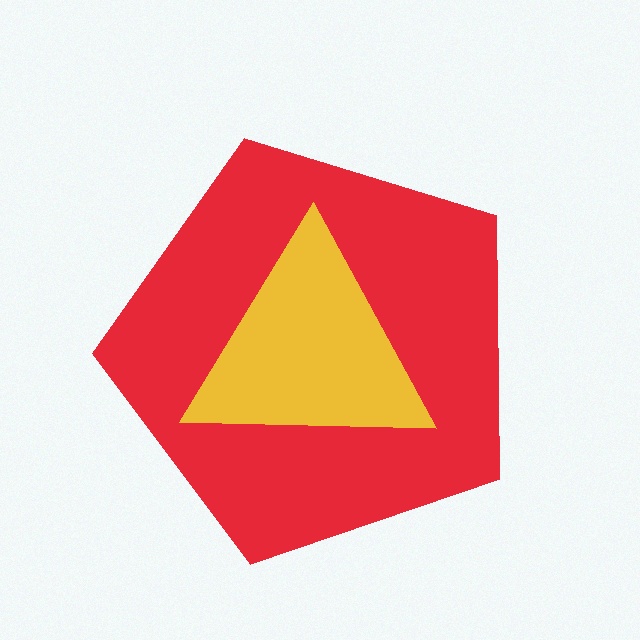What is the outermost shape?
The red pentagon.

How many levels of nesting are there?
2.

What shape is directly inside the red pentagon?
The yellow triangle.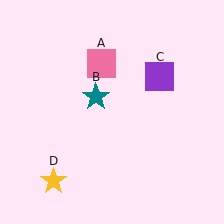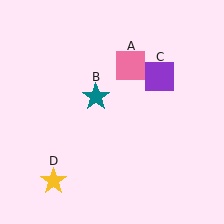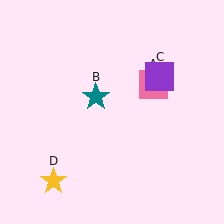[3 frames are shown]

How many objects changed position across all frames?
1 object changed position: pink square (object A).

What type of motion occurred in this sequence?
The pink square (object A) rotated clockwise around the center of the scene.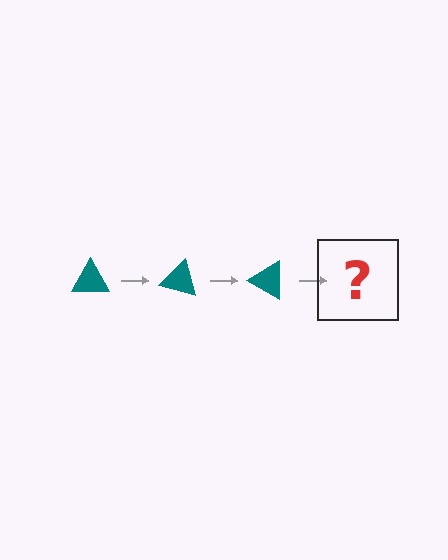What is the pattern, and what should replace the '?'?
The pattern is that the triangle rotates 15 degrees each step. The '?' should be a teal triangle rotated 45 degrees.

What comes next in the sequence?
The next element should be a teal triangle rotated 45 degrees.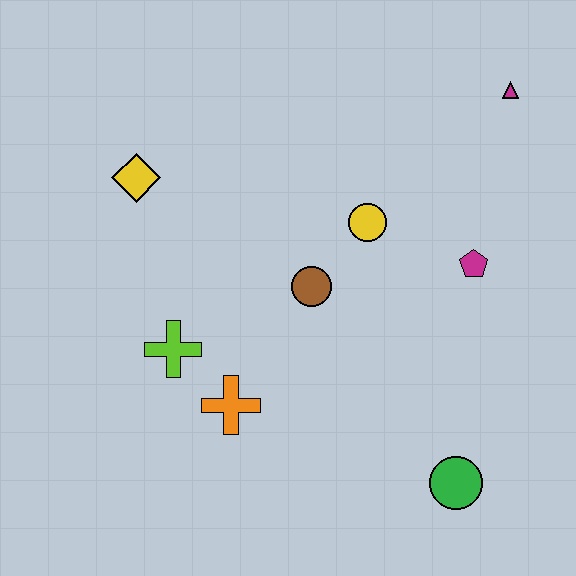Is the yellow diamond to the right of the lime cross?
No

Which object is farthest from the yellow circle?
The green circle is farthest from the yellow circle.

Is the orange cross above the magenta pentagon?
No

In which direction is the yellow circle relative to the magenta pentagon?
The yellow circle is to the left of the magenta pentagon.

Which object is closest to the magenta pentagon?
The yellow circle is closest to the magenta pentagon.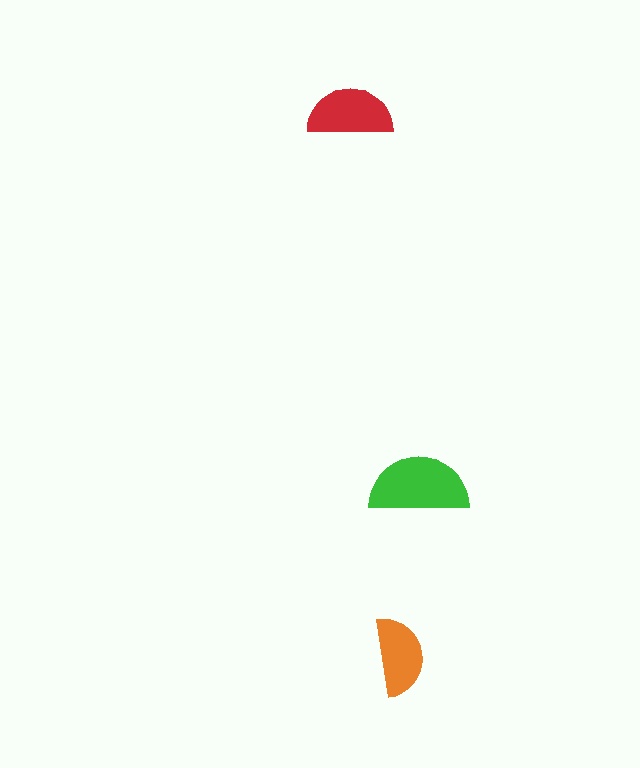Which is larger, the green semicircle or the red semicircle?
The green one.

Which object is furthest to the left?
The red semicircle is leftmost.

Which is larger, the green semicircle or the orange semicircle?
The green one.